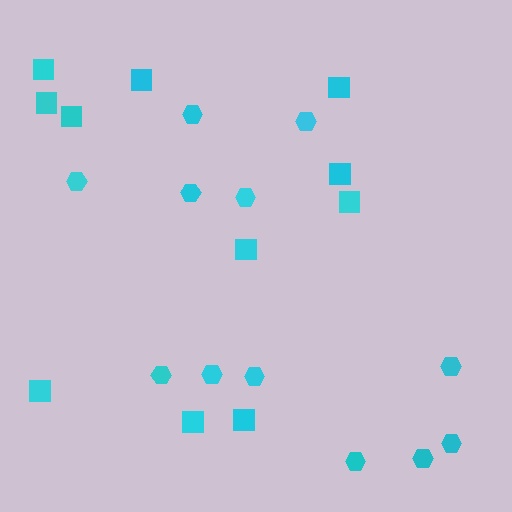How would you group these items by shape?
There are 2 groups: one group of squares (11) and one group of hexagons (12).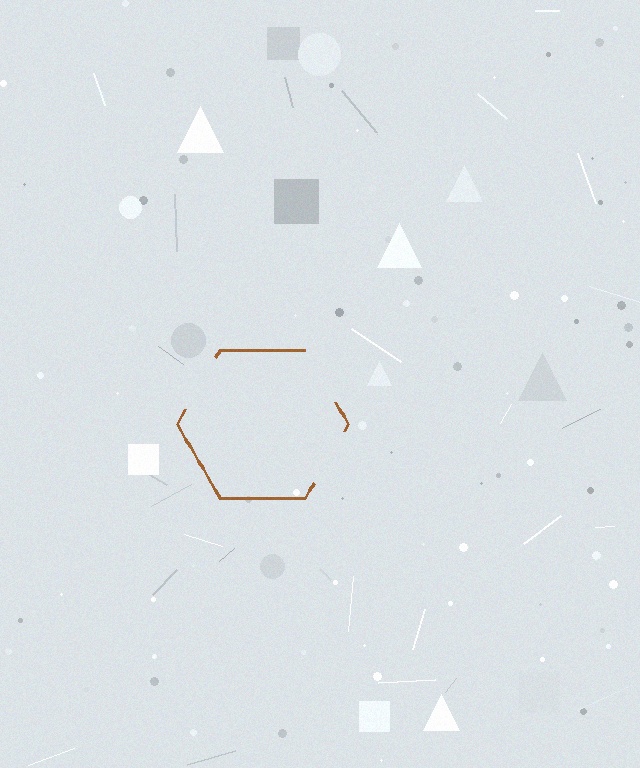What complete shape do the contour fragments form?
The contour fragments form a hexagon.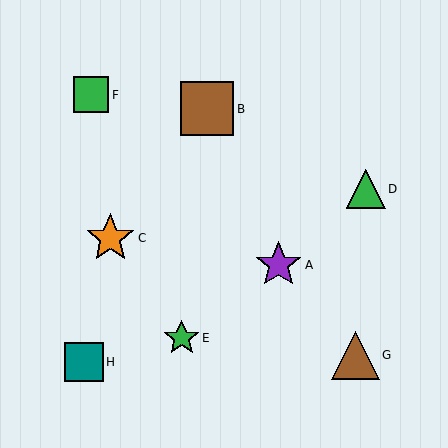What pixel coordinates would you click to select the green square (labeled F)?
Click at (91, 95) to select the green square F.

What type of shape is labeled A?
Shape A is a purple star.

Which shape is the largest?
The brown square (labeled B) is the largest.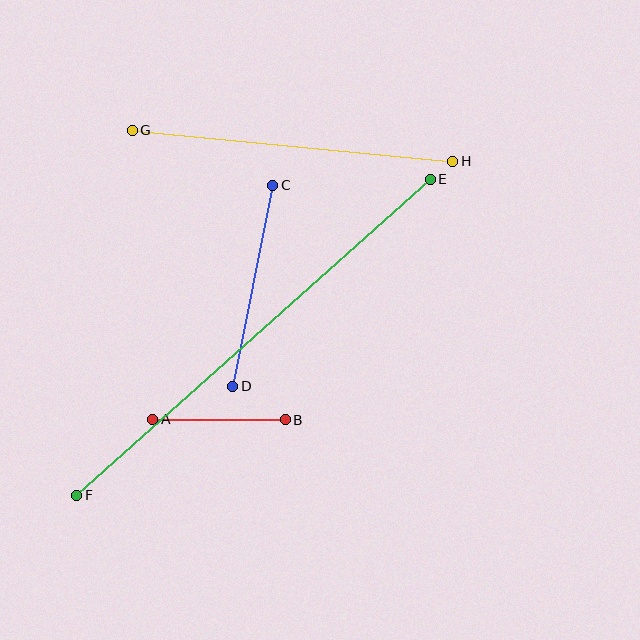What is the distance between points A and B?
The distance is approximately 133 pixels.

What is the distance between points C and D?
The distance is approximately 205 pixels.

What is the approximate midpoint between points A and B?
The midpoint is at approximately (219, 420) pixels.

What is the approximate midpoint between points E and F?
The midpoint is at approximately (254, 337) pixels.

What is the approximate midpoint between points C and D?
The midpoint is at approximately (253, 286) pixels.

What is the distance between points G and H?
The distance is approximately 322 pixels.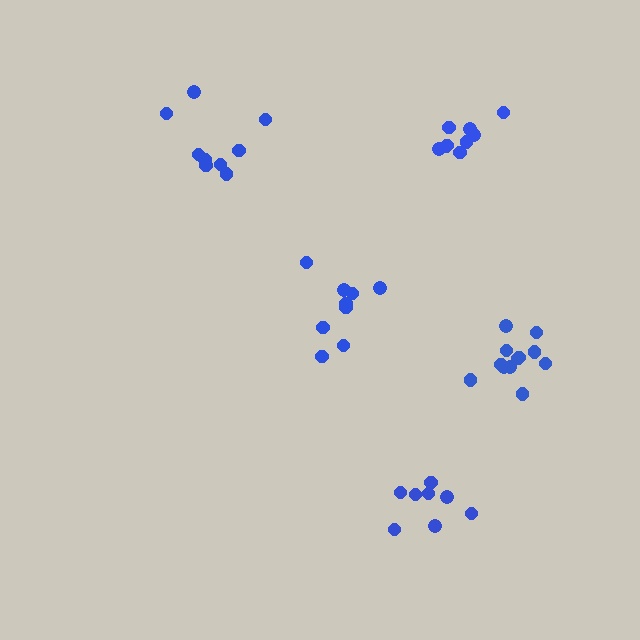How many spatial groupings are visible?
There are 5 spatial groupings.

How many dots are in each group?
Group 1: 9 dots, Group 2: 9 dots, Group 3: 9 dots, Group 4: 12 dots, Group 5: 8 dots (47 total).